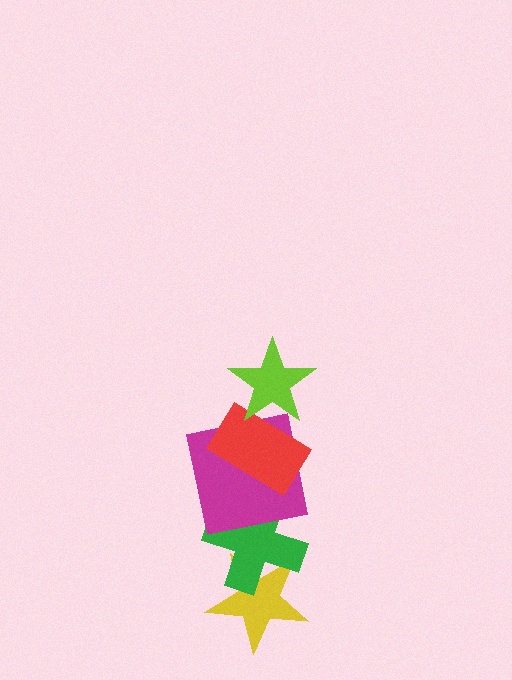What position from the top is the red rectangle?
The red rectangle is 2nd from the top.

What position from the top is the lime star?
The lime star is 1st from the top.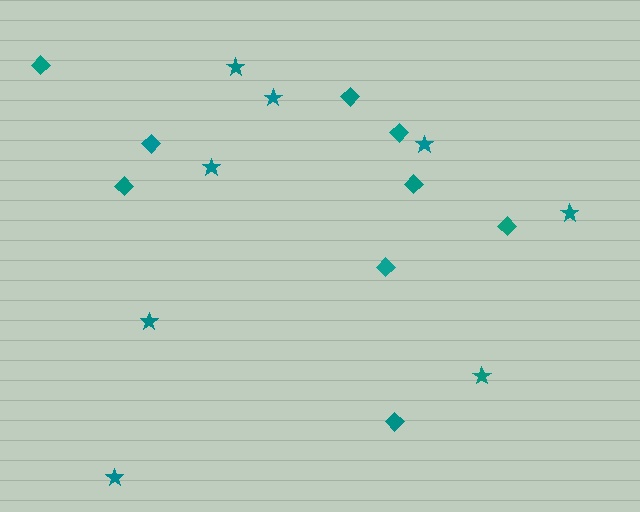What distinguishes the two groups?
There are 2 groups: one group of stars (8) and one group of diamonds (9).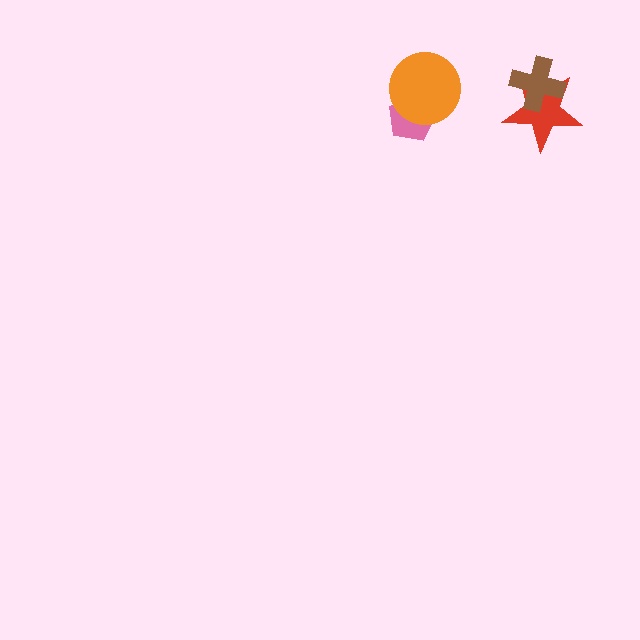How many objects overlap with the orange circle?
1 object overlaps with the orange circle.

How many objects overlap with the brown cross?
1 object overlaps with the brown cross.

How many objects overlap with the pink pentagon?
1 object overlaps with the pink pentagon.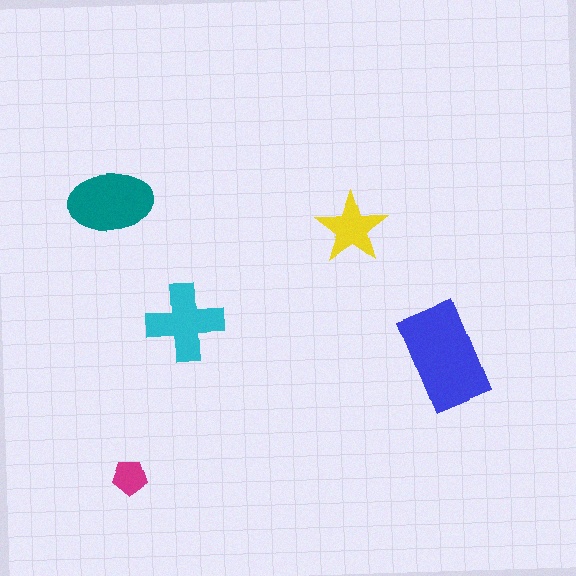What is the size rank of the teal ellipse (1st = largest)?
2nd.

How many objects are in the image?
There are 5 objects in the image.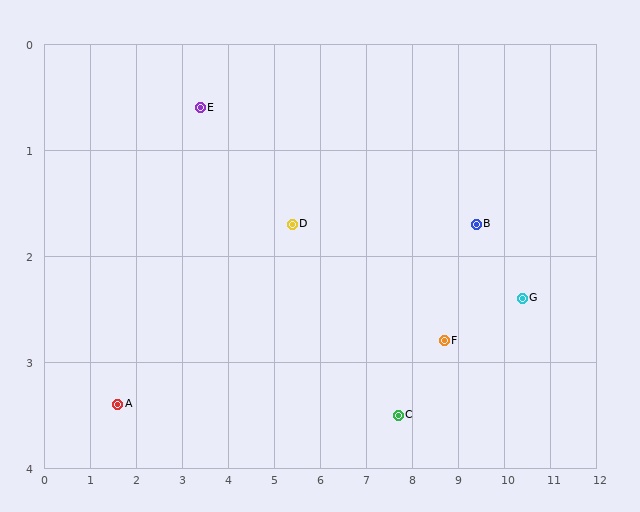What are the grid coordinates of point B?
Point B is at approximately (9.4, 1.7).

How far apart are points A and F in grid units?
Points A and F are about 7.1 grid units apart.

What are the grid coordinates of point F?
Point F is at approximately (8.7, 2.8).